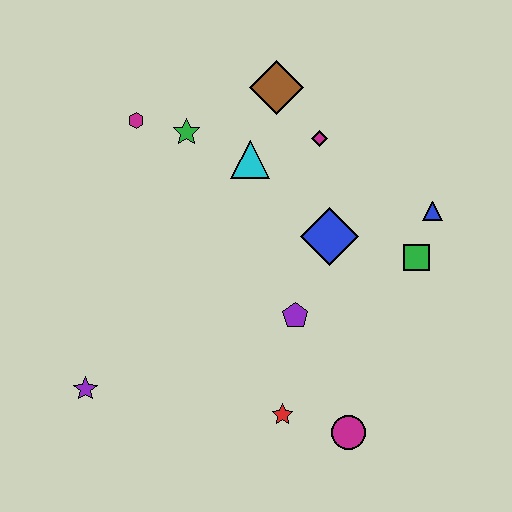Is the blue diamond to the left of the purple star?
No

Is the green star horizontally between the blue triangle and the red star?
No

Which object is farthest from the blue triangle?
The purple star is farthest from the blue triangle.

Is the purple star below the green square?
Yes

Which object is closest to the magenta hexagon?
The green star is closest to the magenta hexagon.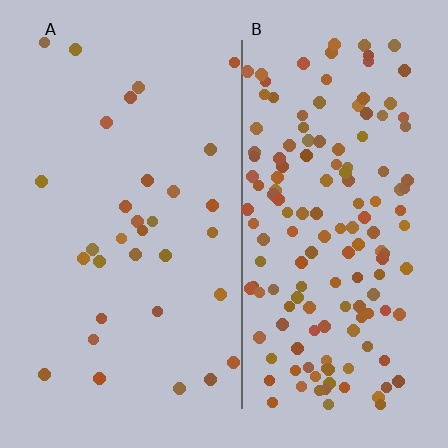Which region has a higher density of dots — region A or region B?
B (the right).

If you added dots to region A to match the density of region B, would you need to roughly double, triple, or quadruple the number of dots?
Approximately quadruple.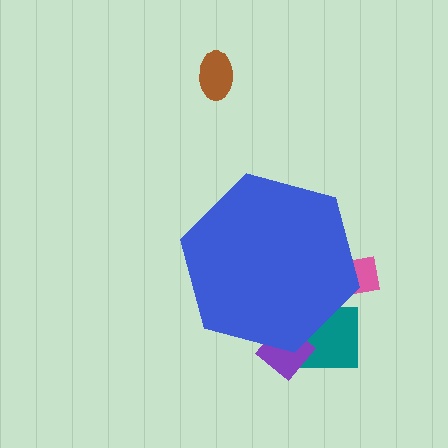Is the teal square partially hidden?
Yes, the teal square is partially hidden behind the blue hexagon.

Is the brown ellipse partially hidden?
No, the brown ellipse is fully visible.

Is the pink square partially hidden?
Yes, the pink square is partially hidden behind the blue hexagon.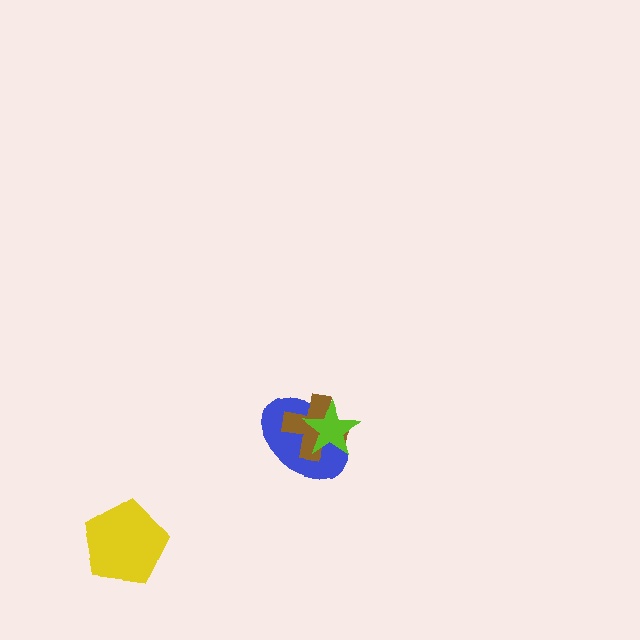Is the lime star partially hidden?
No, no other shape covers it.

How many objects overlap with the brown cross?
2 objects overlap with the brown cross.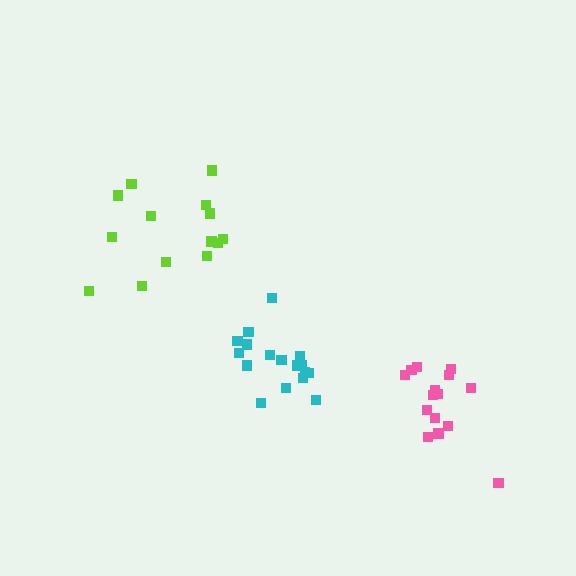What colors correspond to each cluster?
The clusters are colored: cyan, lime, pink.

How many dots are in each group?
Group 1: 17 dots, Group 2: 14 dots, Group 3: 15 dots (46 total).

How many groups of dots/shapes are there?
There are 3 groups.